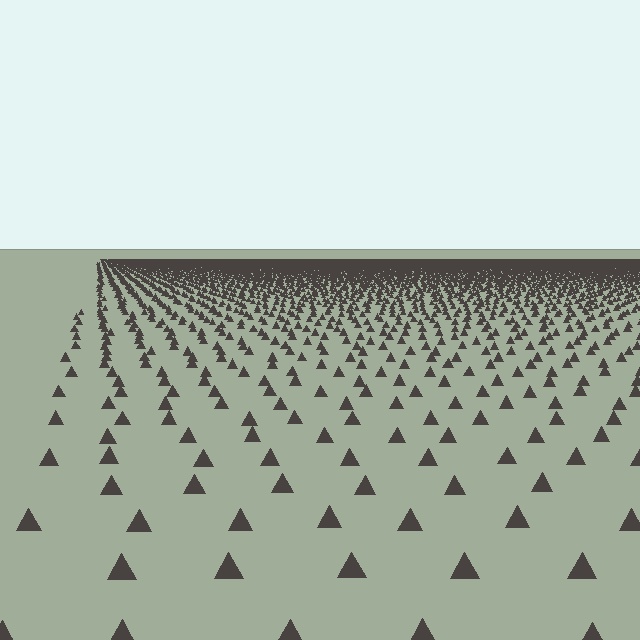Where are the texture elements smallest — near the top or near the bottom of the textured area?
Near the top.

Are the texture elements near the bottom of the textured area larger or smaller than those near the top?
Larger. Near the bottom, elements are closer to the viewer and appear at a bigger on-screen size.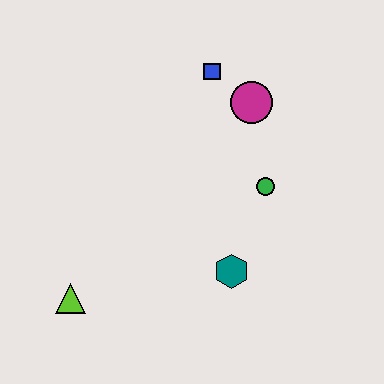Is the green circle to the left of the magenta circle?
No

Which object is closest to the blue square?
The magenta circle is closest to the blue square.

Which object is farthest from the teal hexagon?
The blue square is farthest from the teal hexagon.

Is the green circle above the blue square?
No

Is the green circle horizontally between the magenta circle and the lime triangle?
No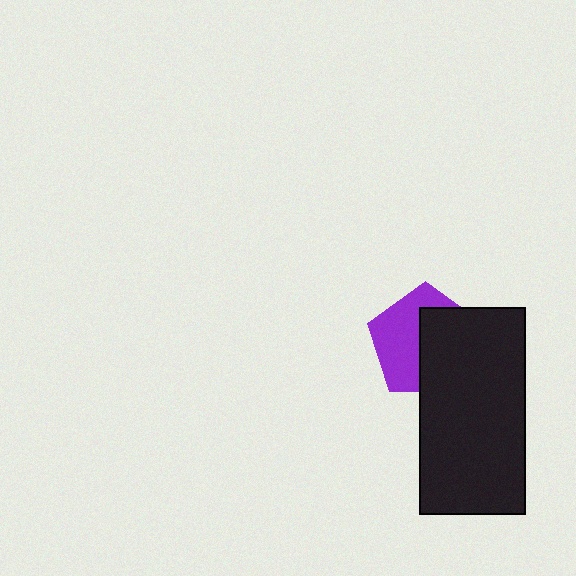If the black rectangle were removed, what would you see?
You would see the complete purple pentagon.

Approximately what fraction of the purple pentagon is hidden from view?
Roughly 50% of the purple pentagon is hidden behind the black rectangle.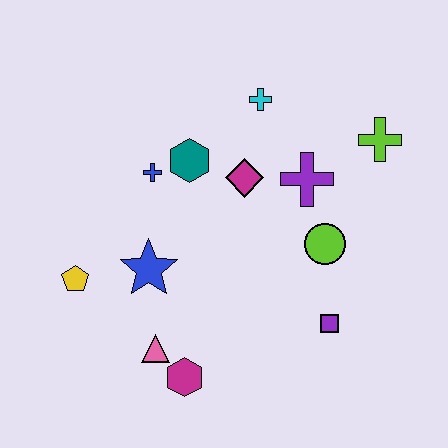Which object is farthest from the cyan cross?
The magenta hexagon is farthest from the cyan cross.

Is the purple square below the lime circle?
Yes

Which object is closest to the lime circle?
The purple cross is closest to the lime circle.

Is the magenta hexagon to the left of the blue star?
No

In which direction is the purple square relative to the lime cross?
The purple square is below the lime cross.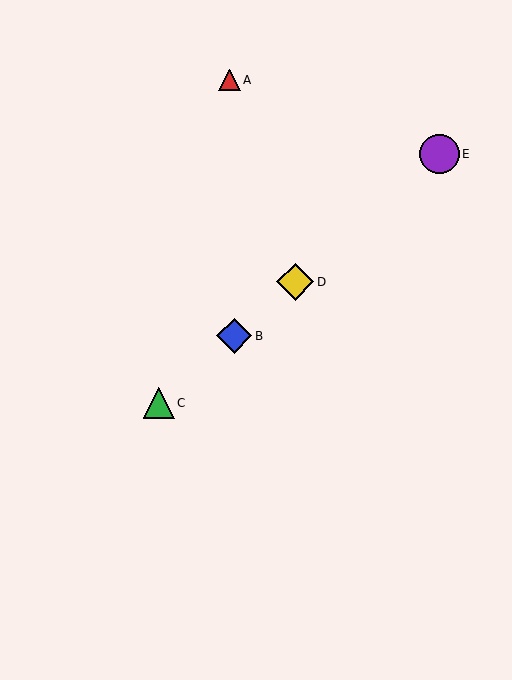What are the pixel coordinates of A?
Object A is at (229, 80).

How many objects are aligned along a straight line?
4 objects (B, C, D, E) are aligned along a straight line.